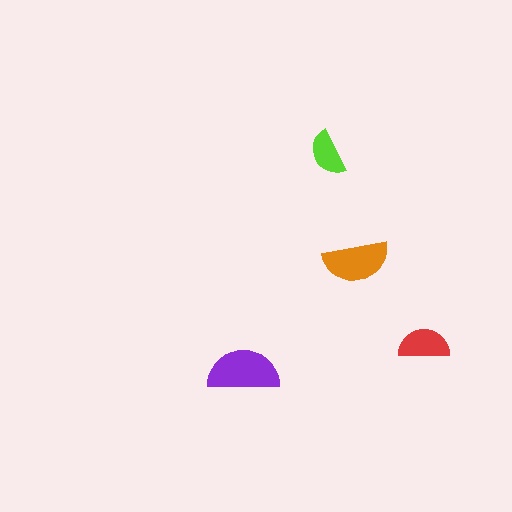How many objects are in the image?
There are 4 objects in the image.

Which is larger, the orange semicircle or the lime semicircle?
The orange one.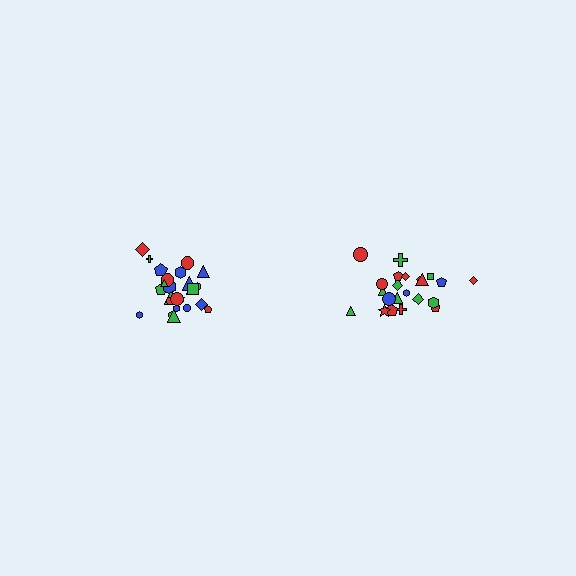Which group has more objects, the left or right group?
The left group.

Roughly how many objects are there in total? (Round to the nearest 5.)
Roughly 45 objects in total.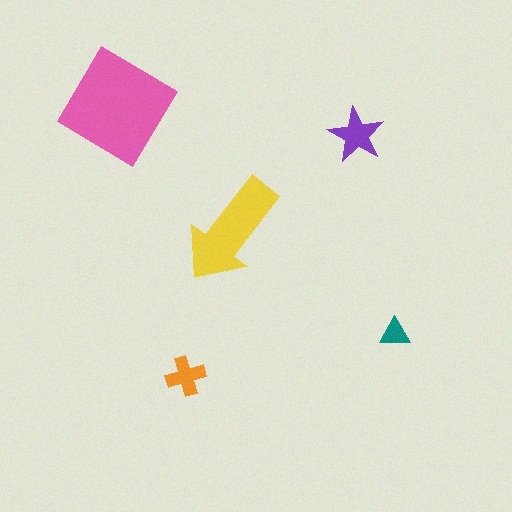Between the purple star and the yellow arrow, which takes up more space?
The yellow arrow.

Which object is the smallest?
The teal triangle.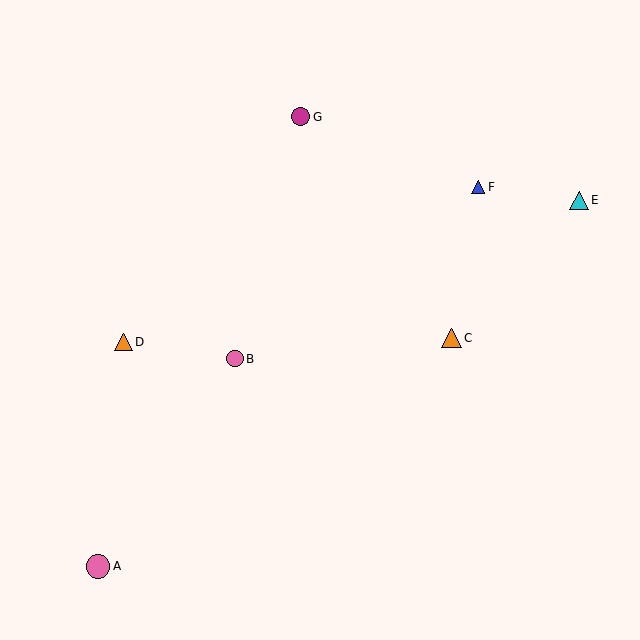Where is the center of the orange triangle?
The center of the orange triangle is at (123, 342).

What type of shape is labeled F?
Shape F is a blue triangle.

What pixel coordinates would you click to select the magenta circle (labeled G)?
Click at (301, 117) to select the magenta circle G.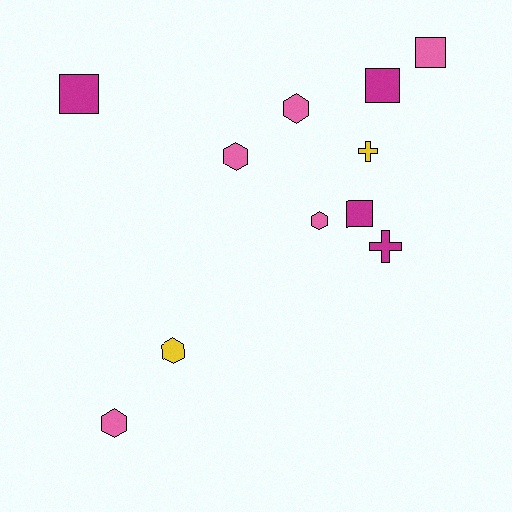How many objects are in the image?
There are 11 objects.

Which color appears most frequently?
Pink, with 5 objects.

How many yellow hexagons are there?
There is 1 yellow hexagon.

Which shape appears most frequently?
Hexagon, with 5 objects.